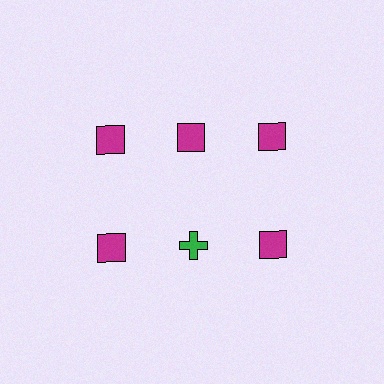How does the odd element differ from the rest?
It differs in both color (green instead of magenta) and shape (cross instead of square).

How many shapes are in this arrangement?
There are 6 shapes arranged in a grid pattern.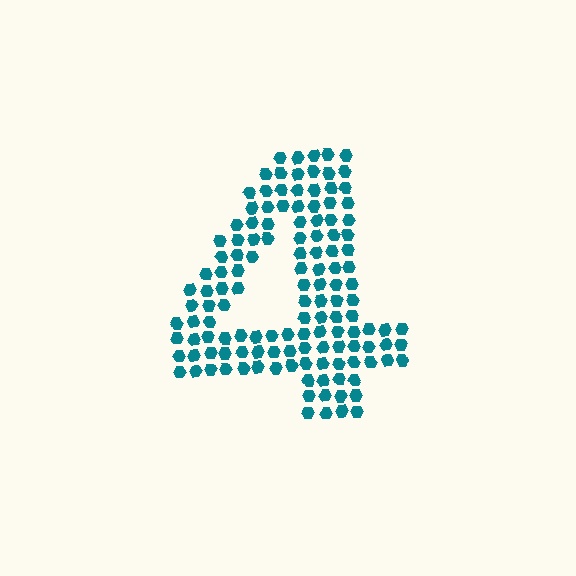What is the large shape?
The large shape is the digit 4.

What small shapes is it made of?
It is made of small hexagons.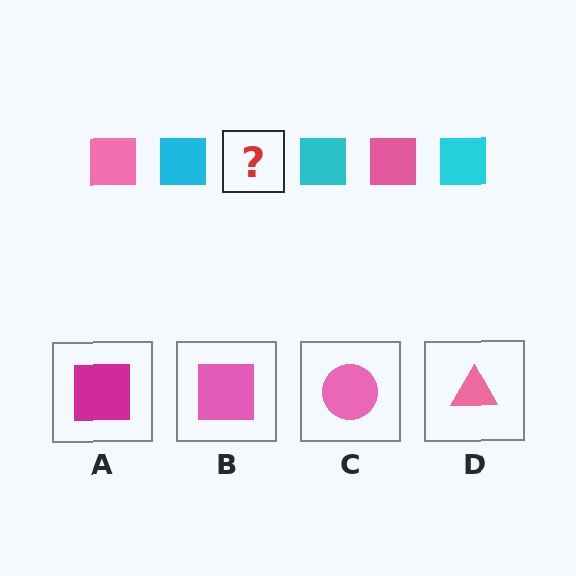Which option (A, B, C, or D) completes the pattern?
B.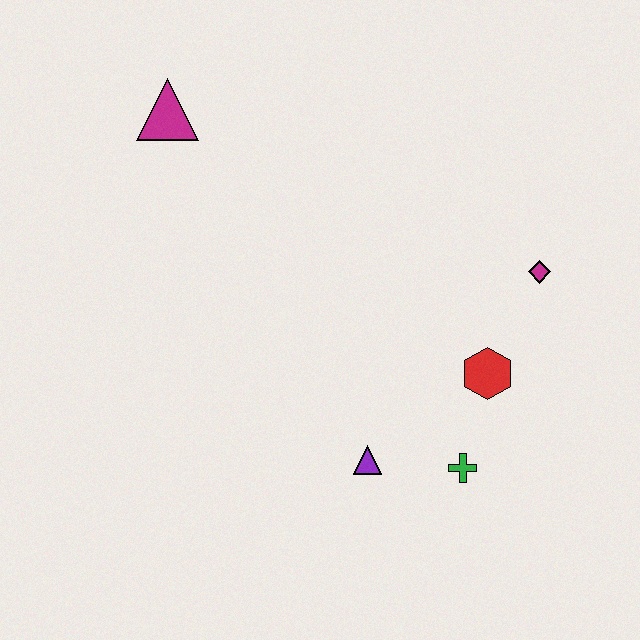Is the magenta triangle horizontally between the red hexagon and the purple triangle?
No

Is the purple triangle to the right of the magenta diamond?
No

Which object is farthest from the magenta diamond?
The magenta triangle is farthest from the magenta diamond.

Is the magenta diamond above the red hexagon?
Yes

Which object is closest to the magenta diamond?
The red hexagon is closest to the magenta diamond.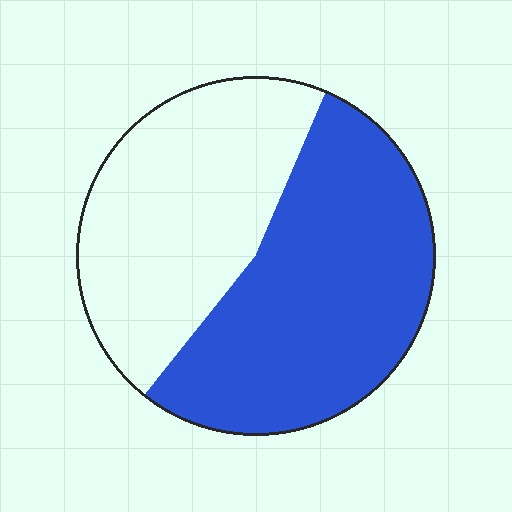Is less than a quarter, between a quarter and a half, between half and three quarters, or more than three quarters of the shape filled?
Between half and three quarters.